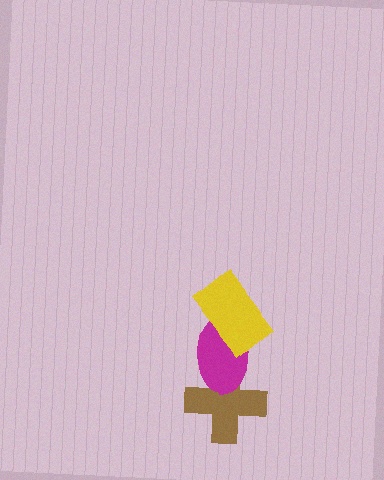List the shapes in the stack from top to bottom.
From top to bottom: the yellow rectangle, the magenta ellipse, the brown cross.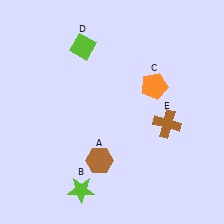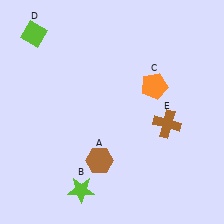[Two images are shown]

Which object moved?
The lime diamond (D) moved left.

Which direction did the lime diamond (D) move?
The lime diamond (D) moved left.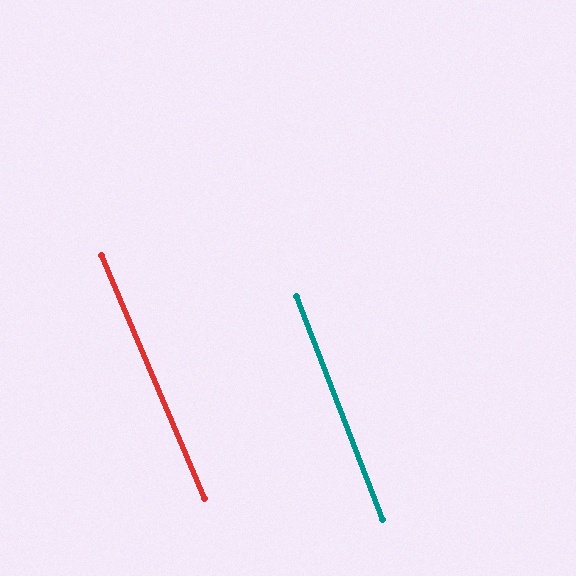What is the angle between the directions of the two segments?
Approximately 2 degrees.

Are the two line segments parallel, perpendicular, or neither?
Parallel — their directions differ by only 1.9°.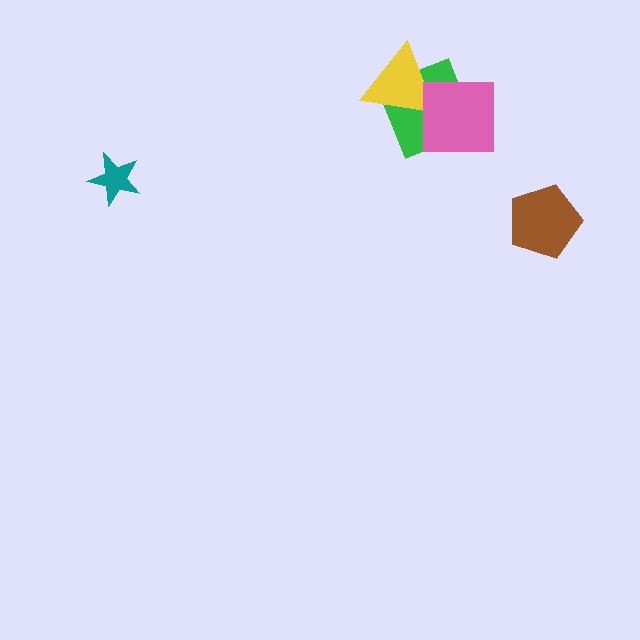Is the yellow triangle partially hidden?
Yes, it is partially covered by another shape.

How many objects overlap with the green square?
2 objects overlap with the green square.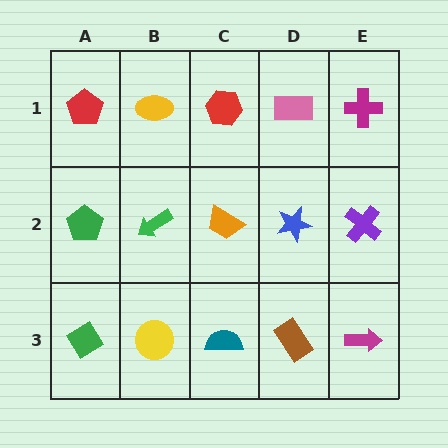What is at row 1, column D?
A pink rectangle.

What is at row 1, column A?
A red pentagon.